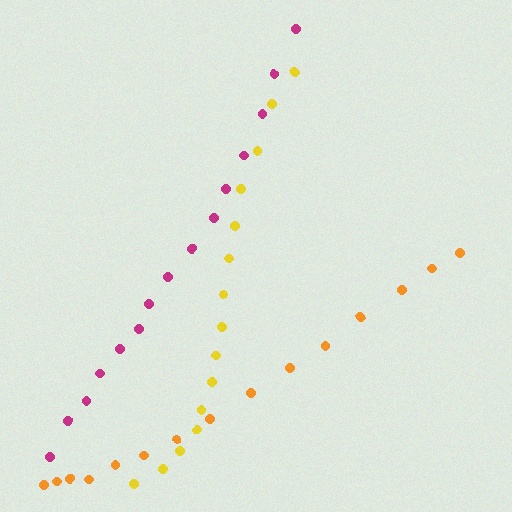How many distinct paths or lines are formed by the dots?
There are 3 distinct paths.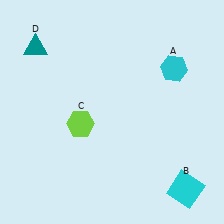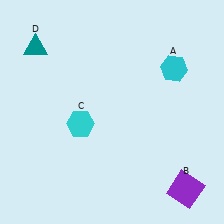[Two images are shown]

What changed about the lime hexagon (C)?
In Image 1, C is lime. In Image 2, it changed to cyan.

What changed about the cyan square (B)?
In Image 1, B is cyan. In Image 2, it changed to purple.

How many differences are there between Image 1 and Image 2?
There are 2 differences between the two images.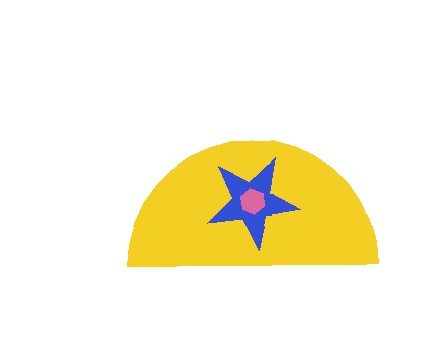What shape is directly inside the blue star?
The pink hexagon.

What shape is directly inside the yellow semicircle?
The blue star.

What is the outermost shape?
The yellow semicircle.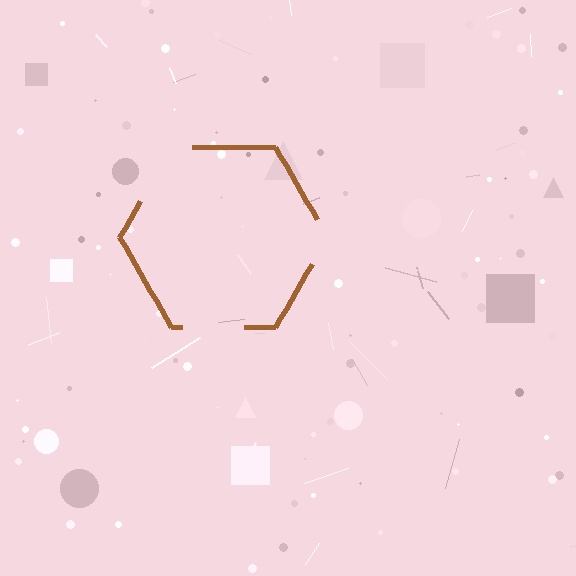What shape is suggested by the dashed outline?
The dashed outline suggests a hexagon.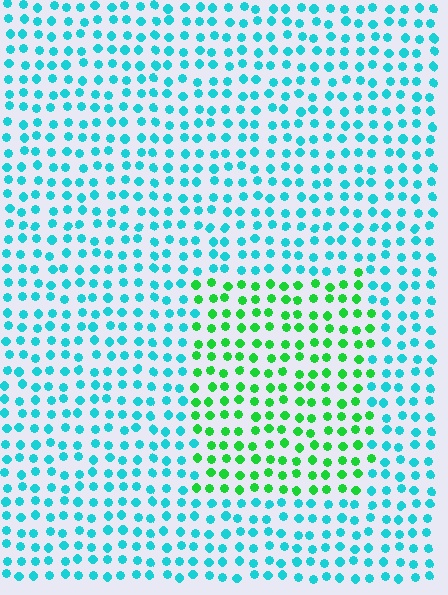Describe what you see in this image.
The image is filled with small cyan elements in a uniform arrangement. A rectangle-shaped region is visible where the elements are tinted to a slightly different hue, forming a subtle color boundary.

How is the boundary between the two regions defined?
The boundary is defined purely by a slight shift in hue (about 53 degrees). Spacing, size, and orientation are identical on both sides.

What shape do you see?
I see a rectangle.